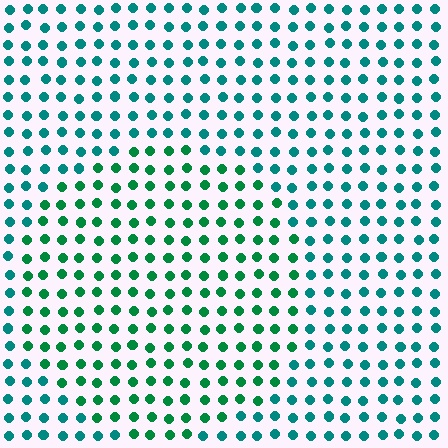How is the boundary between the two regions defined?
The boundary is defined purely by a slight shift in hue (about 30 degrees). Spacing, size, and orientation are identical on both sides.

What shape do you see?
I see a circle.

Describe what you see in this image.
The image is filled with small teal elements in a uniform arrangement. A circle-shaped region is visible where the elements are tinted to a slightly different hue, forming a subtle color boundary.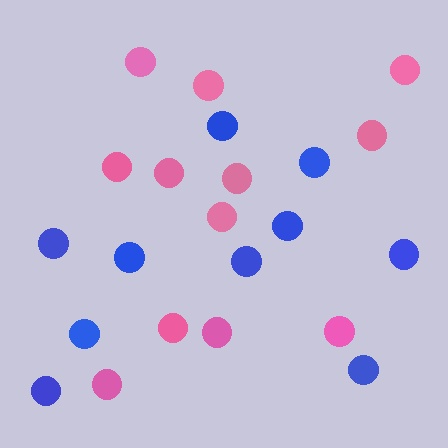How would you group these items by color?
There are 2 groups: one group of blue circles (10) and one group of pink circles (12).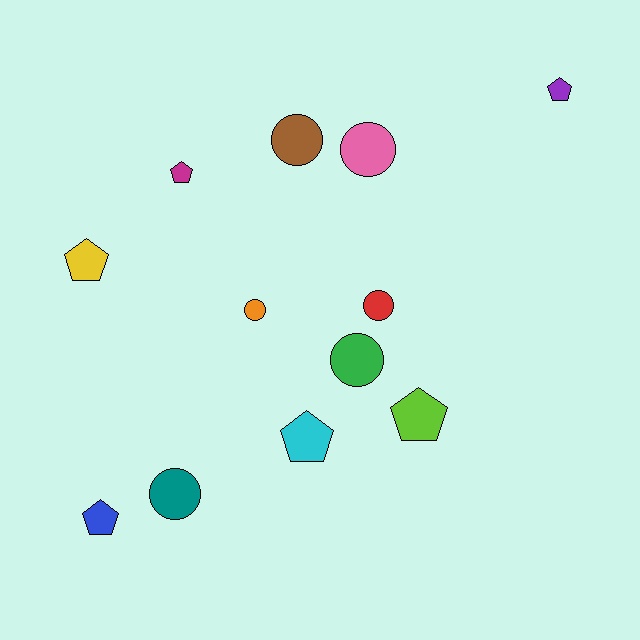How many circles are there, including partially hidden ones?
There are 6 circles.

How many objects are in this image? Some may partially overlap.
There are 12 objects.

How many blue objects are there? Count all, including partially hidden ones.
There is 1 blue object.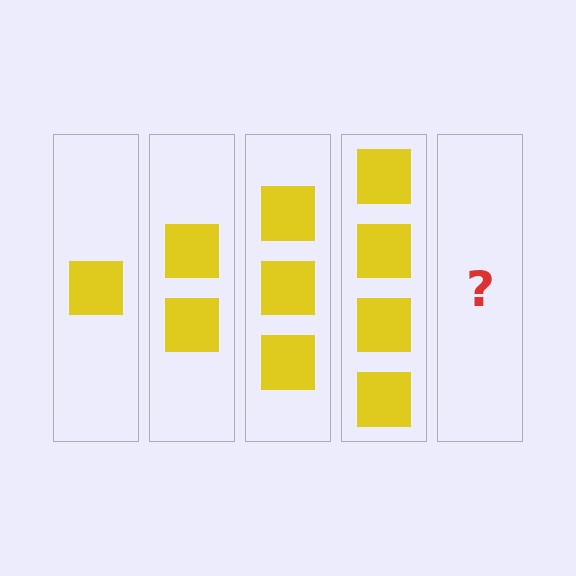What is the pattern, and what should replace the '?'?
The pattern is that each step adds one more square. The '?' should be 5 squares.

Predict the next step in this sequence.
The next step is 5 squares.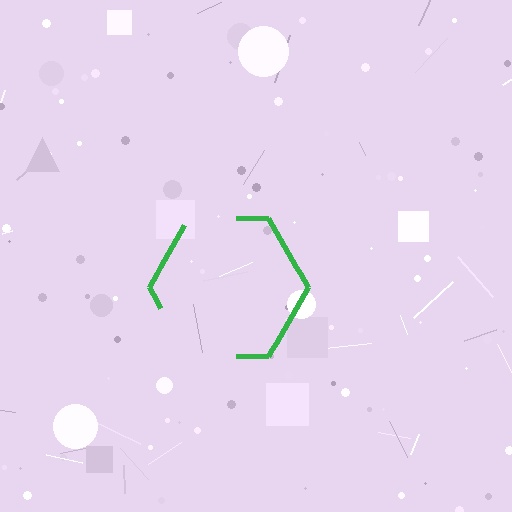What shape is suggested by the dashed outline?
The dashed outline suggests a hexagon.